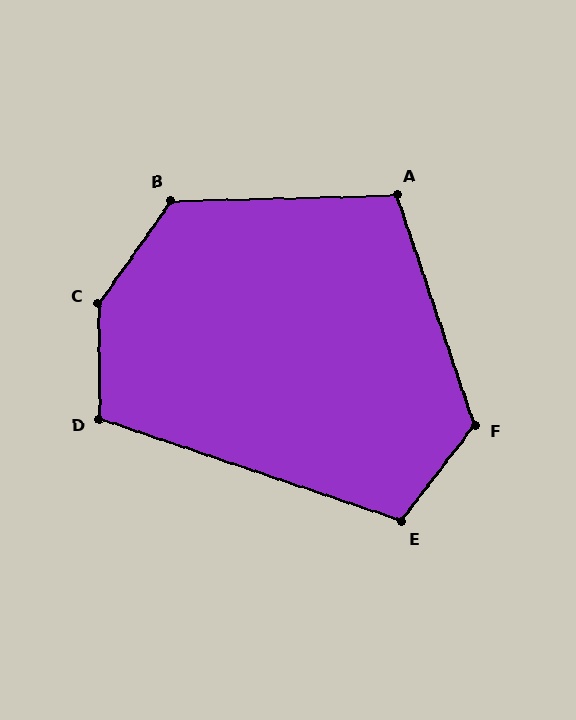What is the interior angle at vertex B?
Approximately 127 degrees (obtuse).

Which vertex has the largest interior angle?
C, at approximately 144 degrees.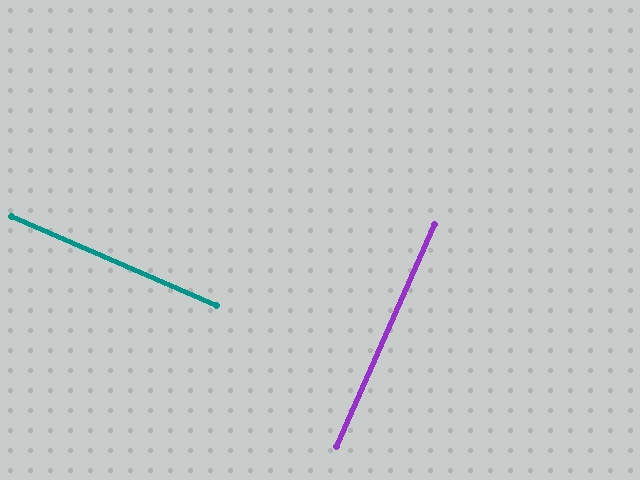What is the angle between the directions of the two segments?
Approximately 90 degrees.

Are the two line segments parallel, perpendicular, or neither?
Perpendicular — they meet at approximately 90°.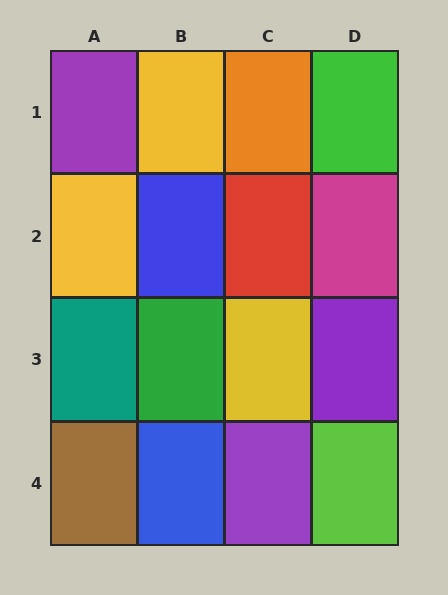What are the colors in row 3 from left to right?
Teal, green, yellow, purple.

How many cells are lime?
1 cell is lime.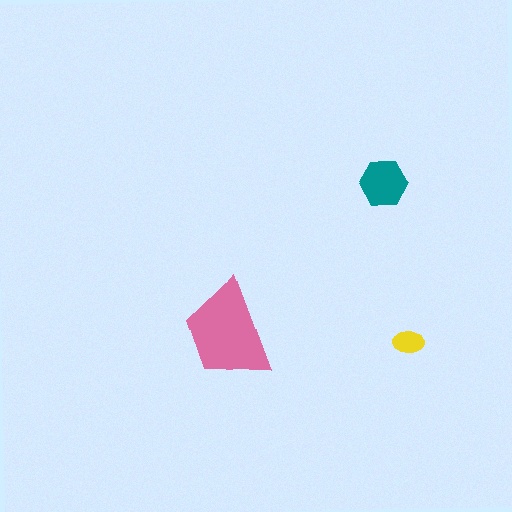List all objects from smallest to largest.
The yellow ellipse, the teal hexagon, the pink trapezoid.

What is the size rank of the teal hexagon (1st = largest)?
2nd.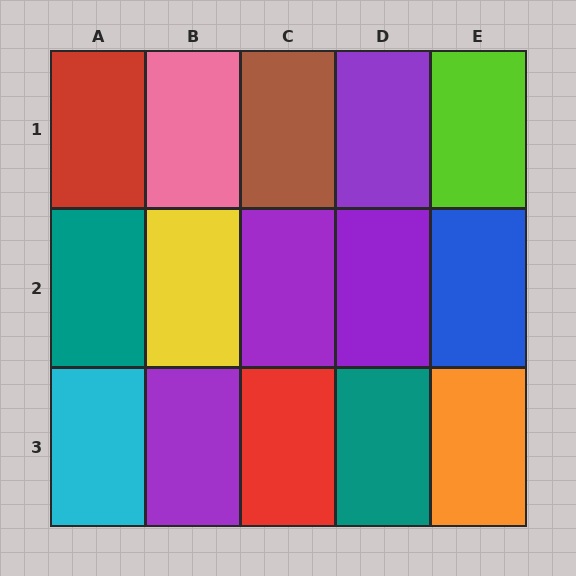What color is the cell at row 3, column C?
Red.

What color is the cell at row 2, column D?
Purple.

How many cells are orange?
1 cell is orange.